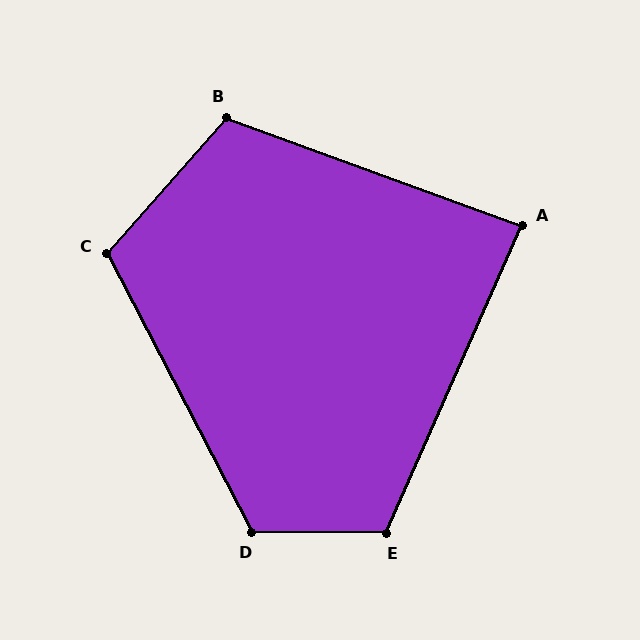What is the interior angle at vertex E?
Approximately 114 degrees (obtuse).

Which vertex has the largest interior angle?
D, at approximately 118 degrees.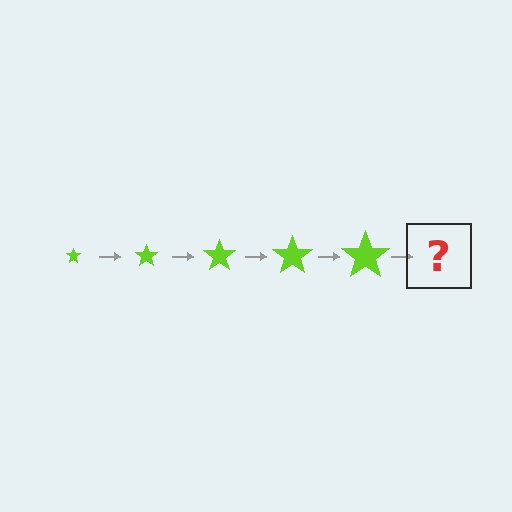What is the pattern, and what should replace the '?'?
The pattern is that the star gets progressively larger each step. The '?' should be a lime star, larger than the previous one.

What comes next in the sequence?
The next element should be a lime star, larger than the previous one.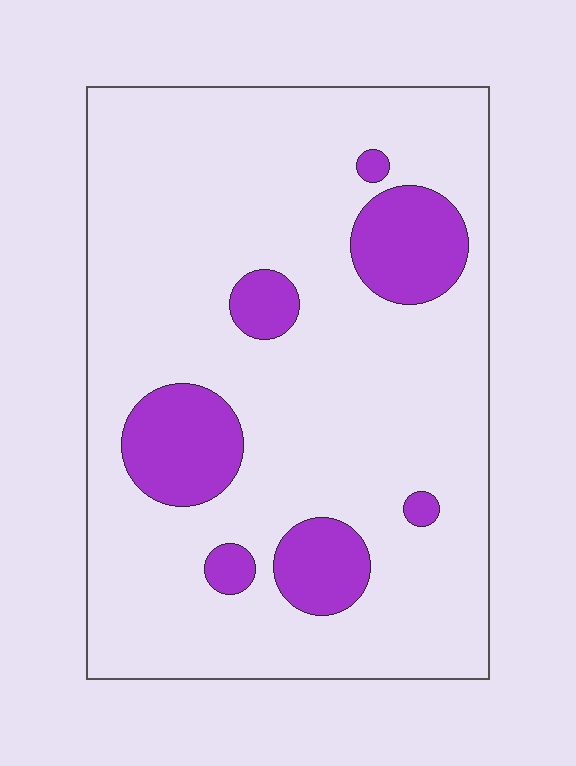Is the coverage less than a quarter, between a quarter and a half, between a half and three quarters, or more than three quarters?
Less than a quarter.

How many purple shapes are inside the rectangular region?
7.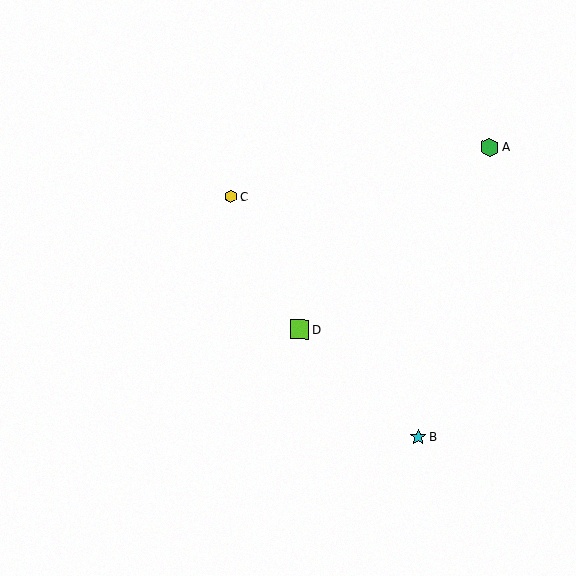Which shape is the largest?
The green hexagon (labeled A) is the largest.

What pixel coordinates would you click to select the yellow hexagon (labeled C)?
Click at (231, 197) to select the yellow hexagon C.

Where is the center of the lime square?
The center of the lime square is at (299, 329).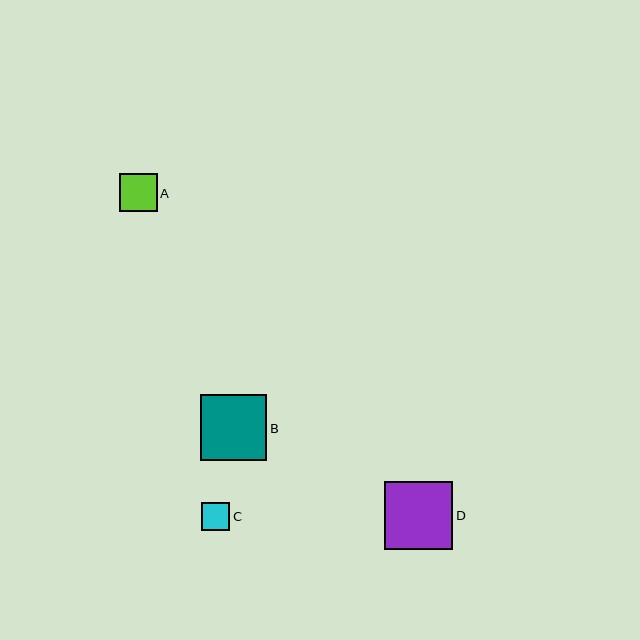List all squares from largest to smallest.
From largest to smallest: D, B, A, C.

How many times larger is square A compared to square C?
Square A is approximately 1.3 times the size of square C.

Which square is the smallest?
Square C is the smallest with a size of approximately 28 pixels.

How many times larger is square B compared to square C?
Square B is approximately 2.3 times the size of square C.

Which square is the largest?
Square D is the largest with a size of approximately 68 pixels.